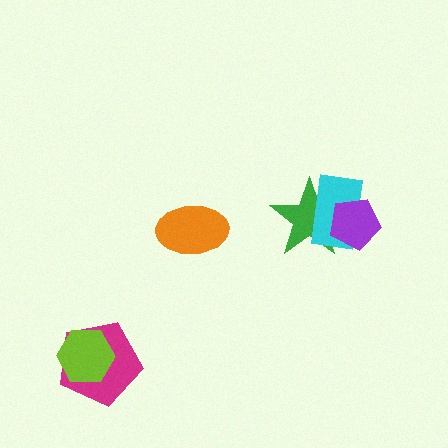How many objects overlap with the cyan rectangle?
2 objects overlap with the cyan rectangle.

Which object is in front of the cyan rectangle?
The purple pentagon is in front of the cyan rectangle.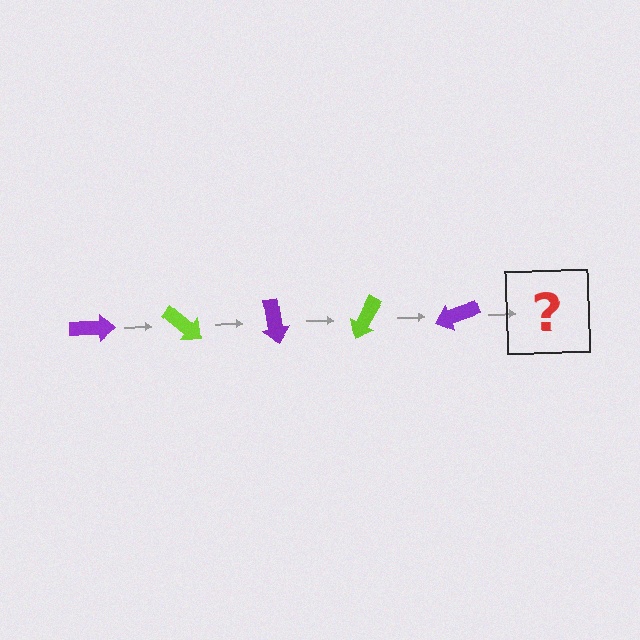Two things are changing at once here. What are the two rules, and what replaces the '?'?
The two rules are that it rotates 40 degrees each step and the color cycles through purple and lime. The '?' should be a lime arrow, rotated 200 degrees from the start.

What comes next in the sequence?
The next element should be a lime arrow, rotated 200 degrees from the start.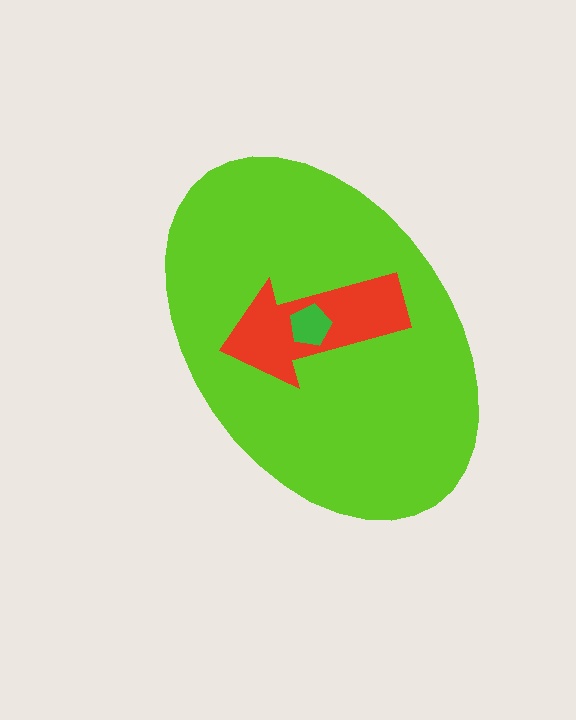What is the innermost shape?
The green pentagon.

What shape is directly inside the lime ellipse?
The red arrow.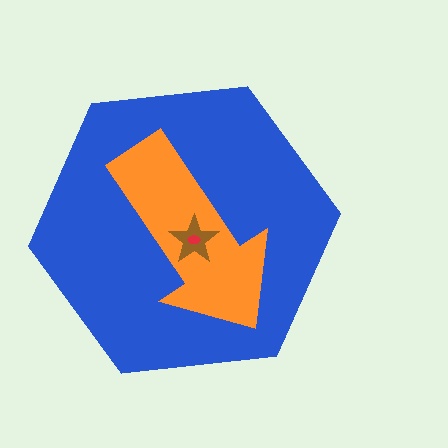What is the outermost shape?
The blue hexagon.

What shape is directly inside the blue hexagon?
The orange arrow.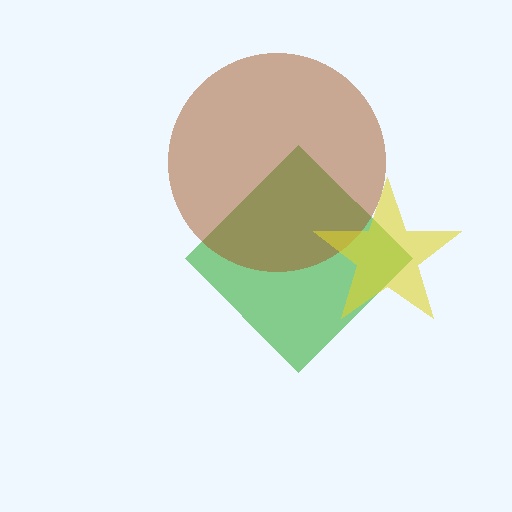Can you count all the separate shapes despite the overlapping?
Yes, there are 3 separate shapes.